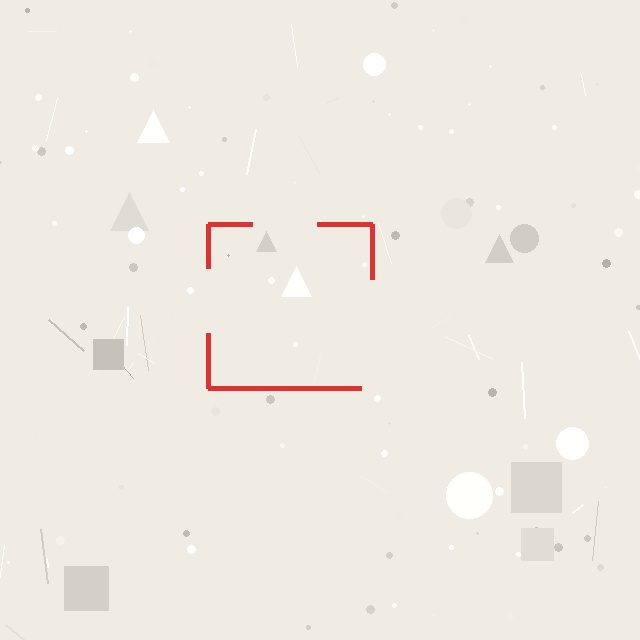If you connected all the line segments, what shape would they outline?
They would outline a square.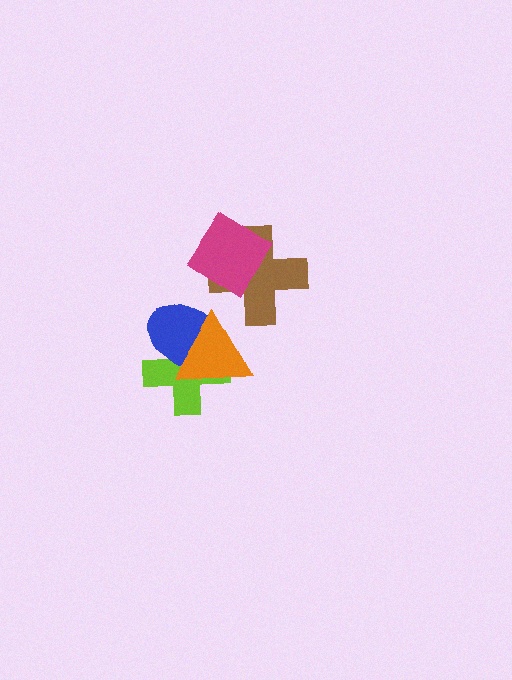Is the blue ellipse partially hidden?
Yes, it is partially covered by another shape.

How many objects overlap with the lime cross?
2 objects overlap with the lime cross.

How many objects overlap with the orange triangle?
2 objects overlap with the orange triangle.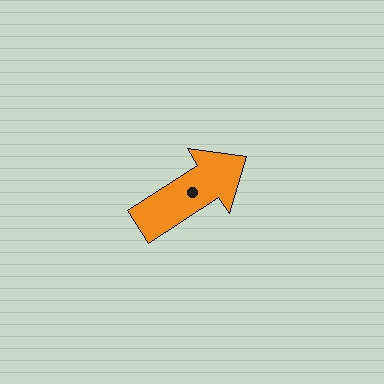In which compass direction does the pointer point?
Northeast.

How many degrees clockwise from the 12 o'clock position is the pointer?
Approximately 57 degrees.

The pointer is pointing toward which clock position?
Roughly 2 o'clock.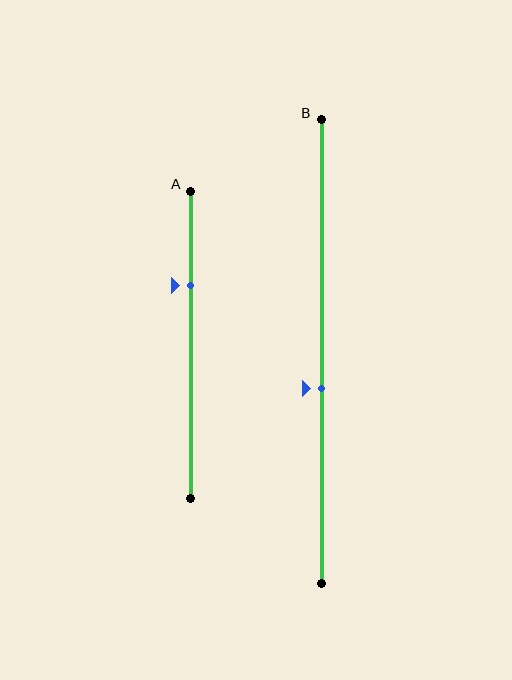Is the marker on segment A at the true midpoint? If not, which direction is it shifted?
No, the marker on segment A is shifted upward by about 19% of the segment length.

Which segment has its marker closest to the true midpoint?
Segment B has its marker closest to the true midpoint.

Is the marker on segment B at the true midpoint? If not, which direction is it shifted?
No, the marker on segment B is shifted downward by about 8% of the segment length.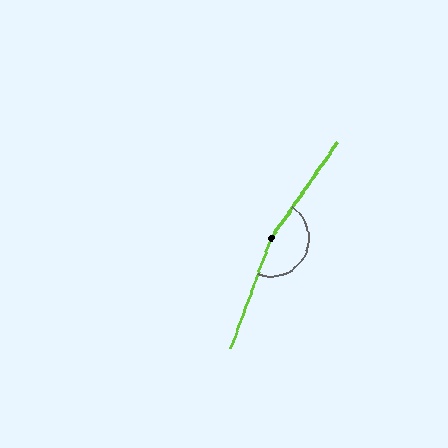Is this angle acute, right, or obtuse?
It is obtuse.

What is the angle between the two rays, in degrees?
Approximately 165 degrees.